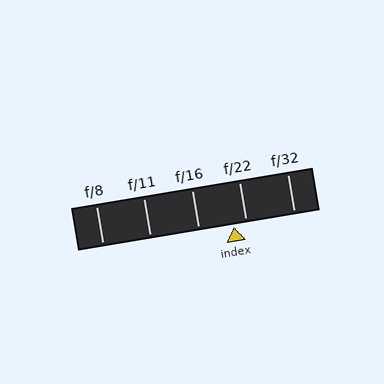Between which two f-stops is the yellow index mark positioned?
The index mark is between f/16 and f/22.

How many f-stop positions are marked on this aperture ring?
There are 5 f-stop positions marked.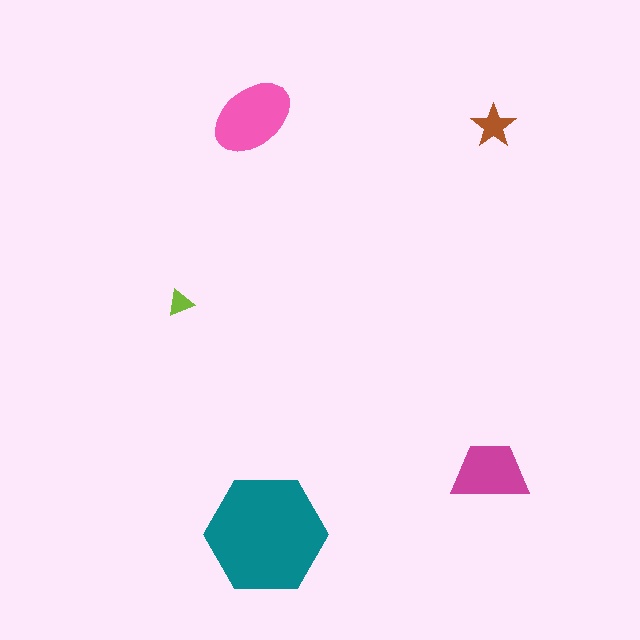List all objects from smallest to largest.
The lime triangle, the brown star, the magenta trapezoid, the pink ellipse, the teal hexagon.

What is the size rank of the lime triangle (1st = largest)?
5th.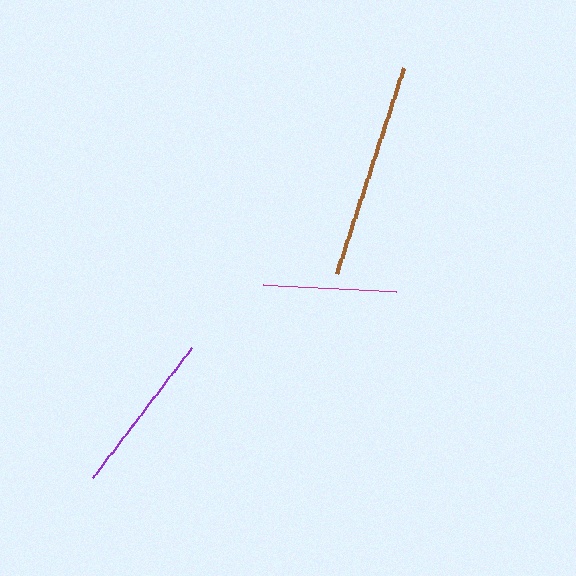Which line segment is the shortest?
The magenta line is the shortest at approximately 133 pixels.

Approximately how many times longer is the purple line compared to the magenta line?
The purple line is approximately 1.2 times the length of the magenta line.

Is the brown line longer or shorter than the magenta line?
The brown line is longer than the magenta line.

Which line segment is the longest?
The brown line is the longest at approximately 217 pixels.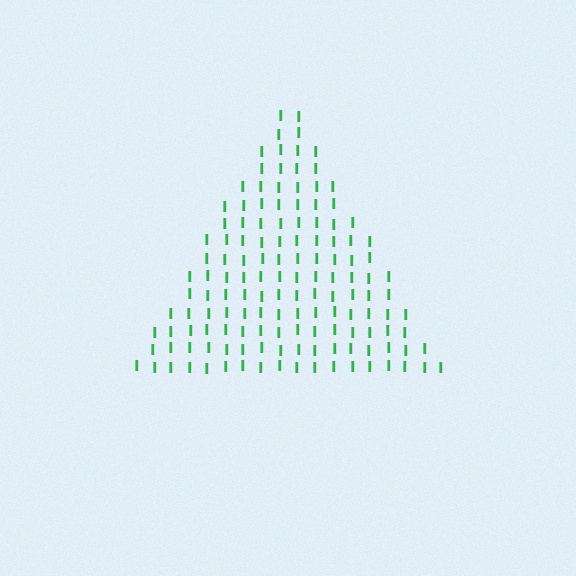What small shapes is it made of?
It is made of small letter I's.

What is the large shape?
The large shape is a triangle.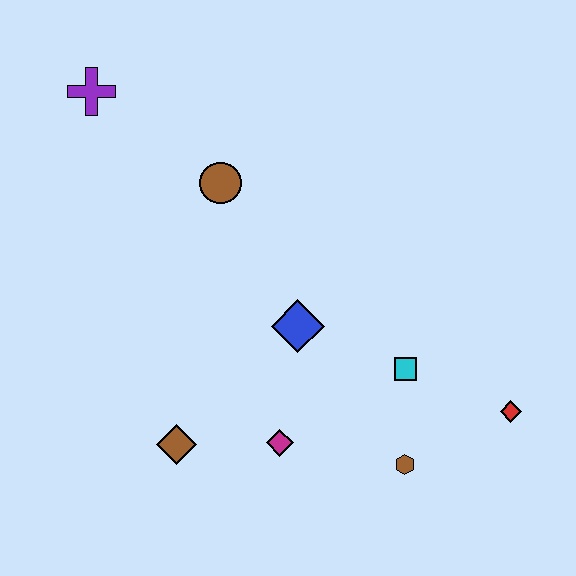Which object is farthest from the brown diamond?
The purple cross is farthest from the brown diamond.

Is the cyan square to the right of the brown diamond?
Yes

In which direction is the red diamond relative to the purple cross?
The red diamond is to the right of the purple cross.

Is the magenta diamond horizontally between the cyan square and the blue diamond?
No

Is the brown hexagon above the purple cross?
No